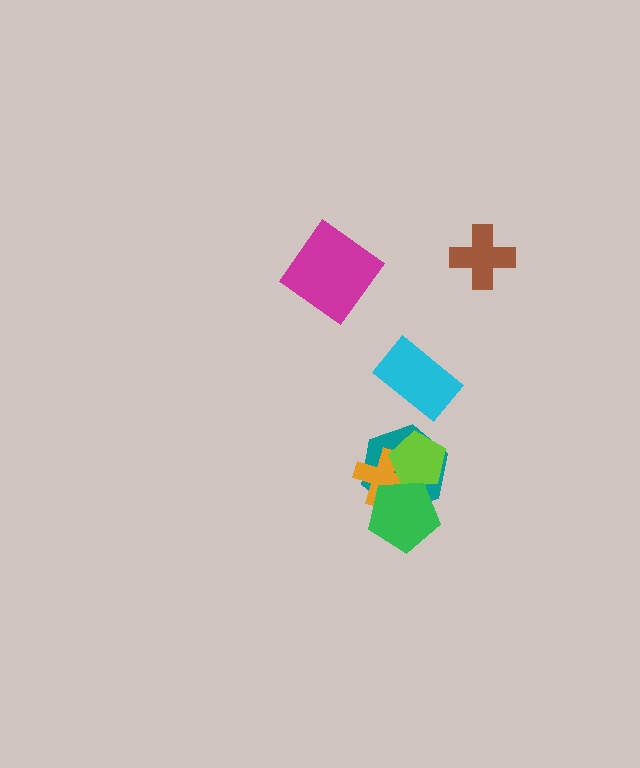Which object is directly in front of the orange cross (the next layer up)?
The lime pentagon is directly in front of the orange cross.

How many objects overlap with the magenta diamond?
0 objects overlap with the magenta diamond.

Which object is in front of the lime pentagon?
The green pentagon is in front of the lime pentagon.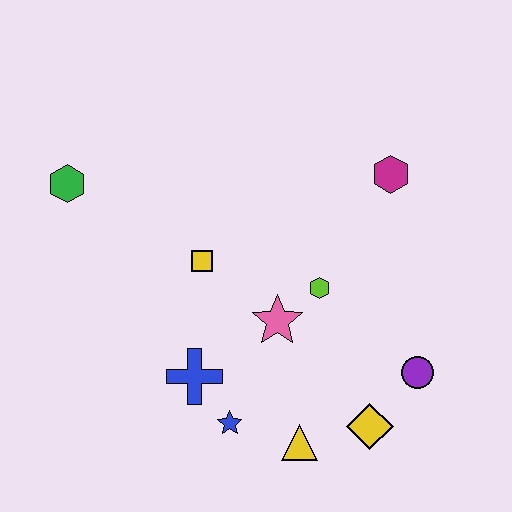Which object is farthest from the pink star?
The green hexagon is farthest from the pink star.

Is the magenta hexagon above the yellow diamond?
Yes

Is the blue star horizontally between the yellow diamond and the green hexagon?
Yes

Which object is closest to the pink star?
The lime hexagon is closest to the pink star.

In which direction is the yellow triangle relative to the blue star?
The yellow triangle is to the right of the blue star.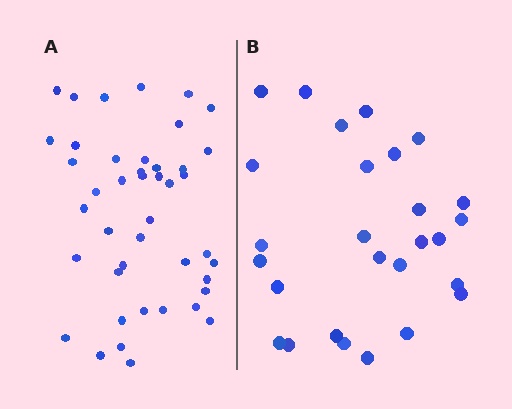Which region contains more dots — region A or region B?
Region A (the left region) has more dots.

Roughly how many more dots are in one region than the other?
Region A has approximately 15 more dots than region B.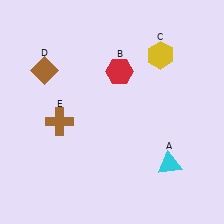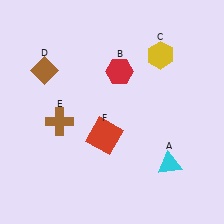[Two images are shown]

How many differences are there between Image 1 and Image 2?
There is 1 difference between the two images.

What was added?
A red square (F) was added in Image 2.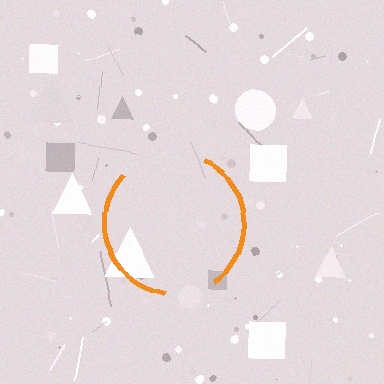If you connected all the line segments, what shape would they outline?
They would outline a circle.